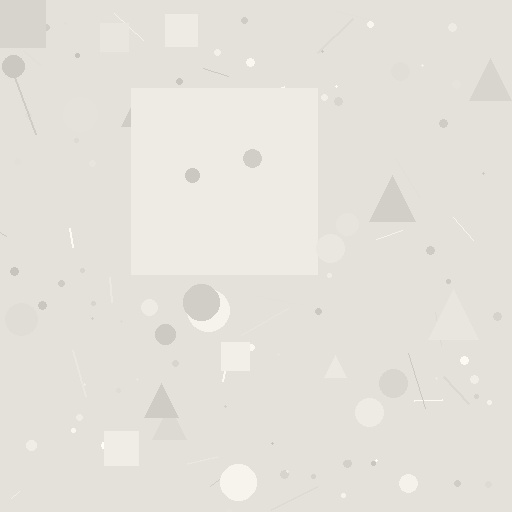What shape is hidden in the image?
A square is hidden in the image.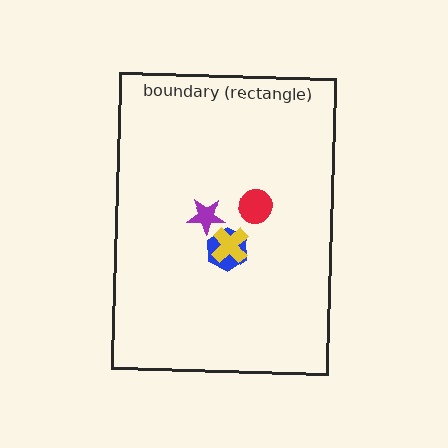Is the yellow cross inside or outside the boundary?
Inside.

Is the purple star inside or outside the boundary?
Inside.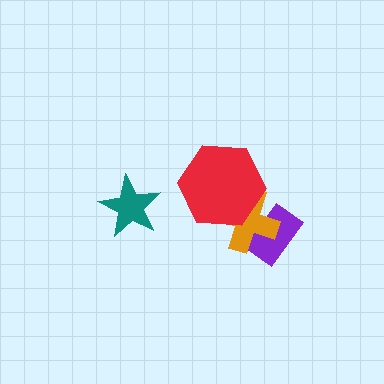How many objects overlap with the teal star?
0 objects overlap with the teal star.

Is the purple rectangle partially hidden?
Yes, it is partially covered by another shape.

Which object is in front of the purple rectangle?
The orange cross is in front of the purple rectangle.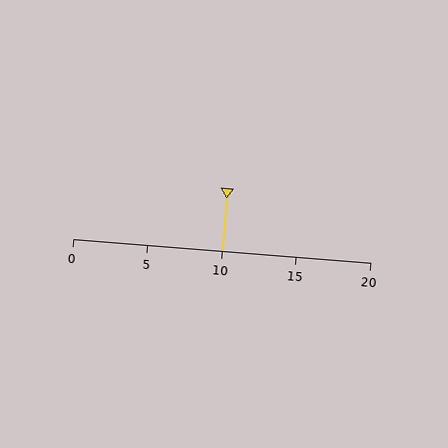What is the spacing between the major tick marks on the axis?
The major ticks are spaced 5 apart.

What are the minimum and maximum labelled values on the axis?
The axis runs from 0 to 20.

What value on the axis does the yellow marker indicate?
The marker indicates approximately 10.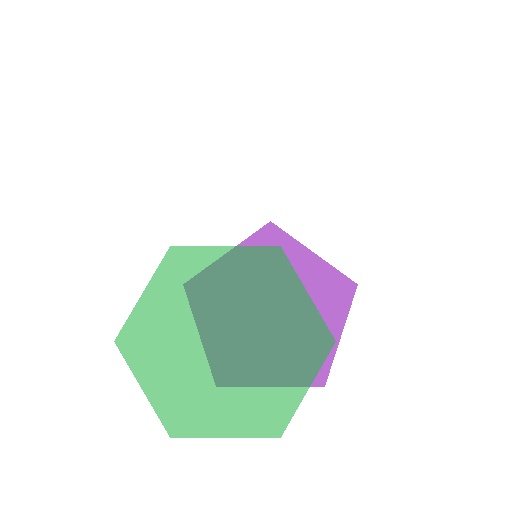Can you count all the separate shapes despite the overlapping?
Yes, there are 2 separate shapes.